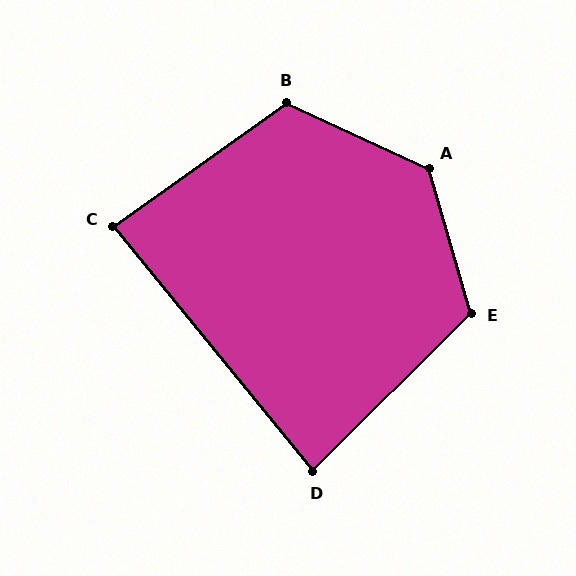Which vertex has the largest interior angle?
A, at approximately 131 degrees.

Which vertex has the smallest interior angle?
D, at approximately 84 degrees.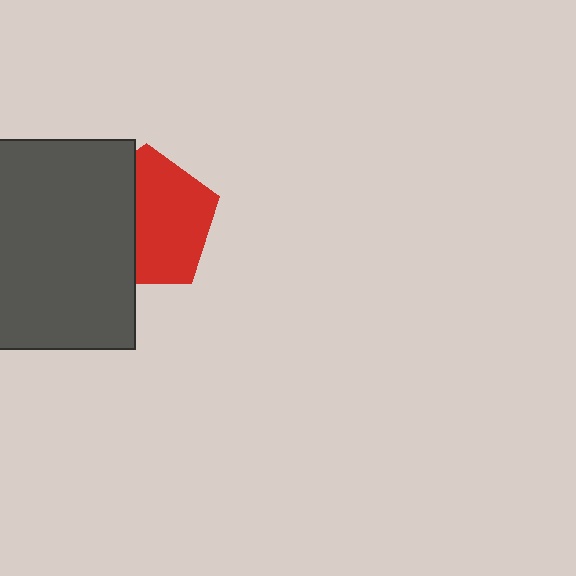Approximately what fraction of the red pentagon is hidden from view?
Roughly 40% of the red pentagon is hidden behind the dark gray rectangle.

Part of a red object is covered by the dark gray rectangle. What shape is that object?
It is a pentagon.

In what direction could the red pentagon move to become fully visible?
The red pentagon could move right. That would shift it out from behind the dark gray rectangle entirely.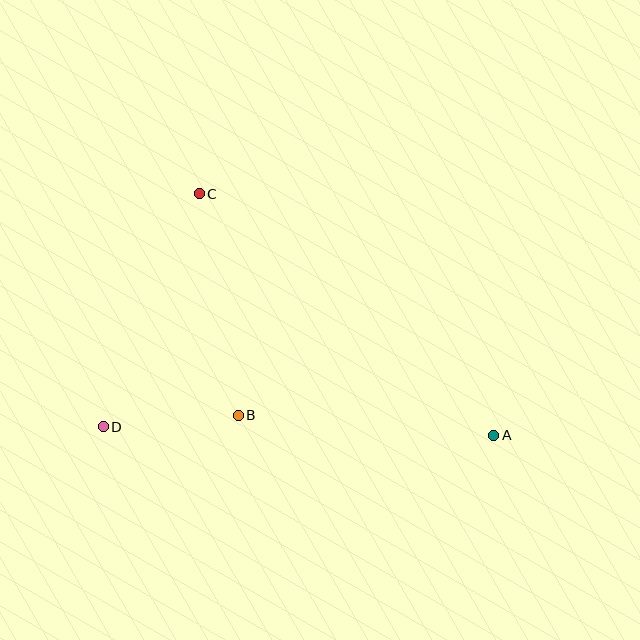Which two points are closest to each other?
Points B and D are closest to each other.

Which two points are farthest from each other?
Points A and D are farthest from each other.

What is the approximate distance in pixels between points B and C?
The distance between B and C is approximately 225 pixels.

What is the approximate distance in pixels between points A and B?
The distance between A and B is approximately 257 pixels.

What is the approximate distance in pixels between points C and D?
The distance between C and D is approximately 252 pixels.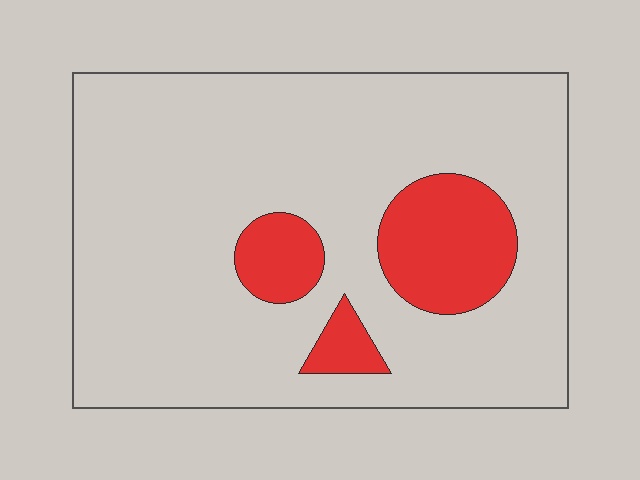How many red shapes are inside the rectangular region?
3.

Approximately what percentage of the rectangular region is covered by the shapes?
Approximately 15%.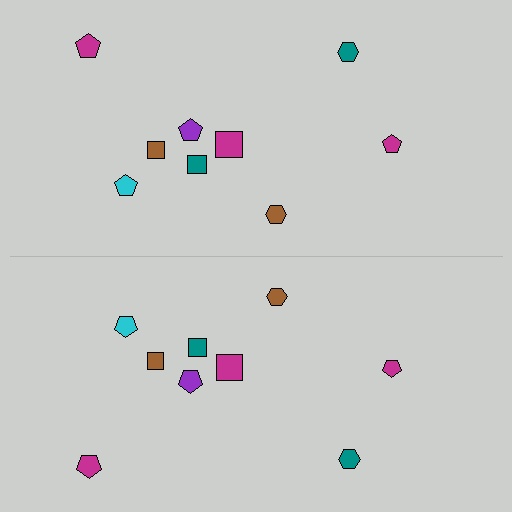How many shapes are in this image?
There are 18 shapes in this image.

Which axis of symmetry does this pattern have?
The pattern has a horizontal axis of symmetry running through the center of the image.